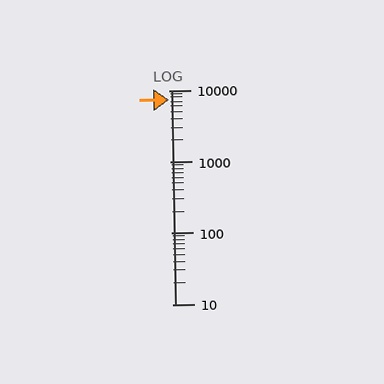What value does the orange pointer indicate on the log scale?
The pointer indicates approximately 7300.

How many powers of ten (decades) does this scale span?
The scale spans 3 decades, from 10 to 10000.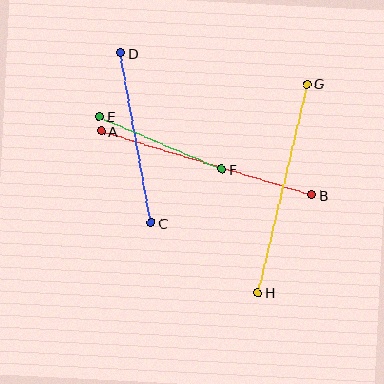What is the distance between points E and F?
The distance is approximately 133 pixels.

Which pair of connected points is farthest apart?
Points A and B are farthest apart.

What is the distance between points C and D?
The distance is approximately 172 pixels.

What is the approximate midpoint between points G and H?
The midpoint is at approximately (282, 188) pixels.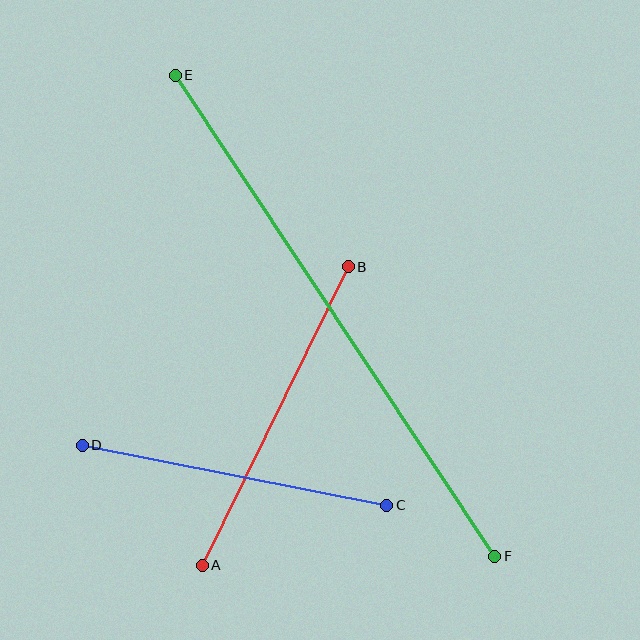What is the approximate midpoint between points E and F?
The midpoint is at approximately (335, 316) pixels.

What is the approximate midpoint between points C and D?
The midpoint is at approximately (235, 475) pixels.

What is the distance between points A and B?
The distance is approximately 332 pixels.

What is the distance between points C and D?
The distance is approximately 310 pixels.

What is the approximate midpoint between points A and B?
The midpoint is at approximately (275, 416) pixels.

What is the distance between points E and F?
The distance is approximately 577 pixels.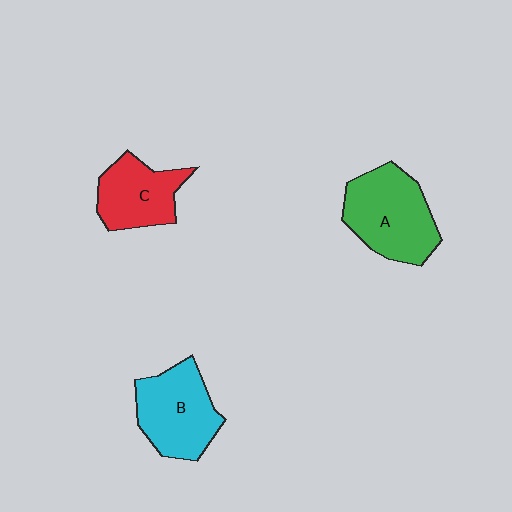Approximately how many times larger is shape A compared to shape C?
Approximately 1.4 times.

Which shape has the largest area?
Shape A (green).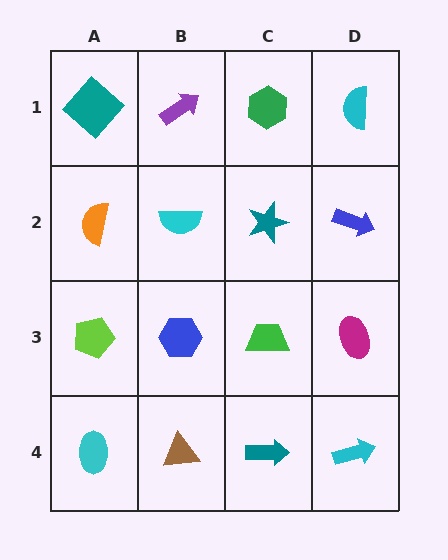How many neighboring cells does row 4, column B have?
3.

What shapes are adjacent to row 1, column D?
A blue arrow (row 2, column D), a green hexagon (row 1, column C).